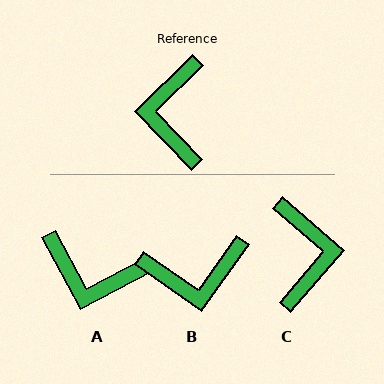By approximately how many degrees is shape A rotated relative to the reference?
Approximately 74 degrees counter-clockwise.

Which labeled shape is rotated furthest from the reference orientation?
C, about 175 degrees away.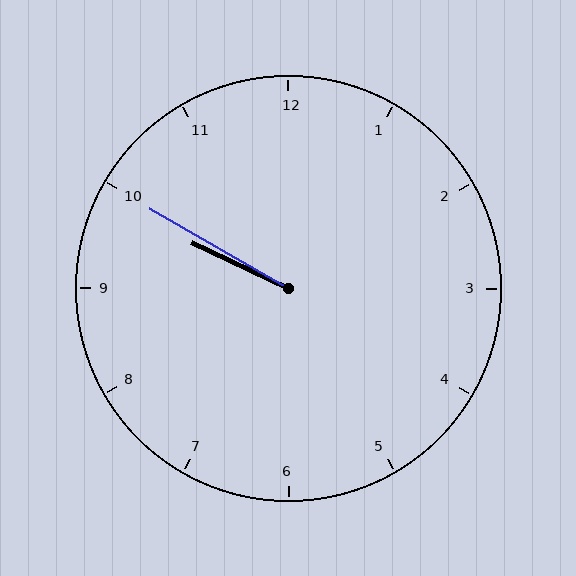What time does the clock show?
9:50.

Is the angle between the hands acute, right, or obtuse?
It is acute.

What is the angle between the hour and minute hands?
Approximately 5 degrees.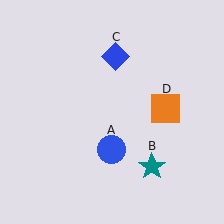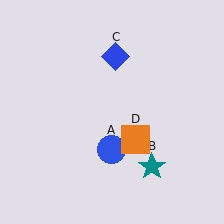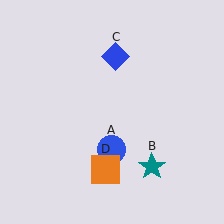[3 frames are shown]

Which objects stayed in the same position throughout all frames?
Blue circle (object A) and teal star (object B) and blue diamond (object C) remained stationary.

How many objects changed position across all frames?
1 object changed position: orange square (object D).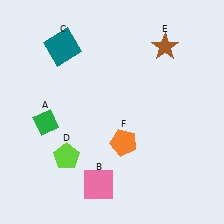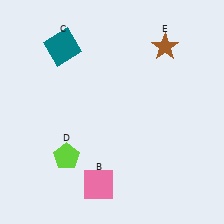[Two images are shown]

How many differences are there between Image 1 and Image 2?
There are 2 differences between the two images.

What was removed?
The green diamond (A), the orange pentagon (F) were removed in Image 2.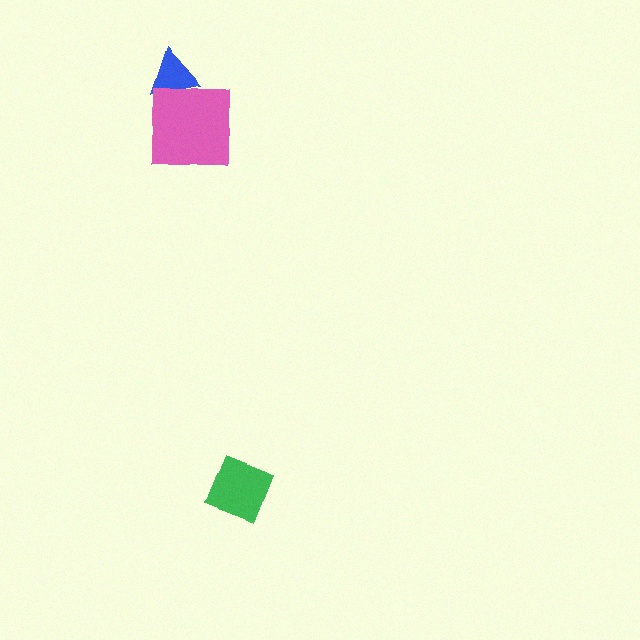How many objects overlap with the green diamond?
0 objects overlap with the green diamond.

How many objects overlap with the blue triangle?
1 object overlaps with the blue triangle.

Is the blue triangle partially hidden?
Yes, it is partially covered by another shape.